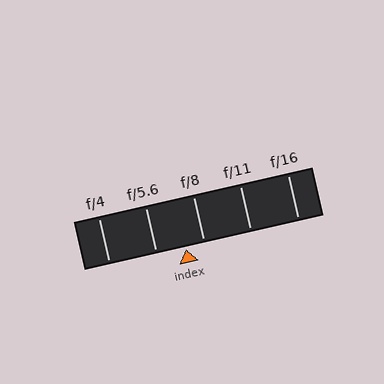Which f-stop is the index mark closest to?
The index mark is closest to f/8.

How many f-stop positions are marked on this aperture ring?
There are 5 f-stop positions marked.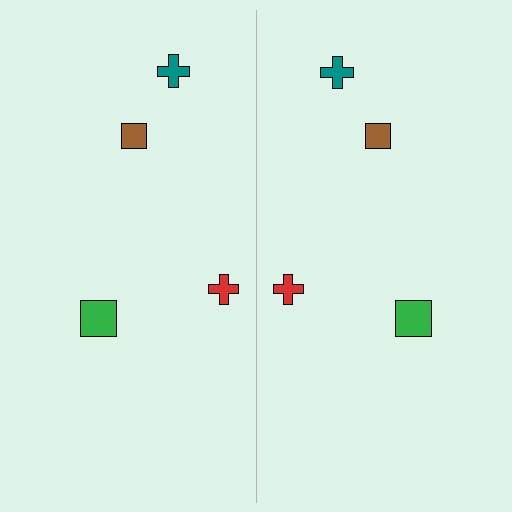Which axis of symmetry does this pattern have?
The pattern has a vertical axis of symmetry running through the center of the image.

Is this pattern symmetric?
Yes, this pattern has bilateral (reflection) symmetry.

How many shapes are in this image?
There are 8 shapes in this image.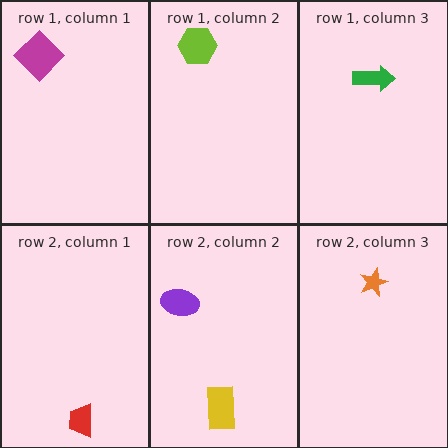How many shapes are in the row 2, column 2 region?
2.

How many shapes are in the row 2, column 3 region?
1.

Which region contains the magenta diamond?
The row 1, column 1 region.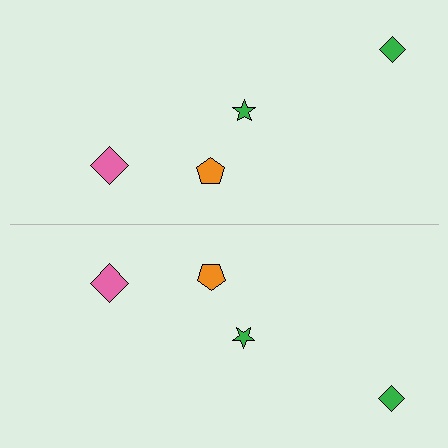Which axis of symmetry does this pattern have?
The pattern has a horizontal axis of symmetry running through the center of the image.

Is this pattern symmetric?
Yes, this pattern has bilateral (reflection) symmetry.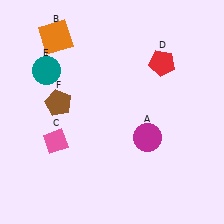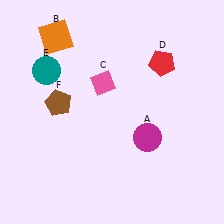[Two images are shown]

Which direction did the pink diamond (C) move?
The pink diamond (C) moved up.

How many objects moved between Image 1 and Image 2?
1 object moved between the two images.